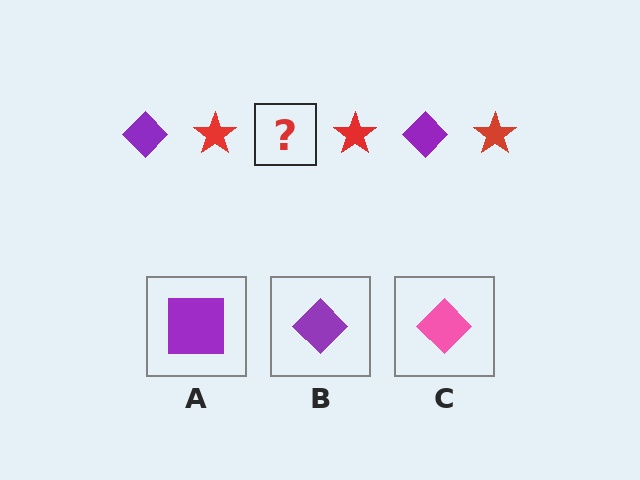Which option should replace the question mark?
Option B.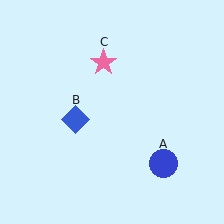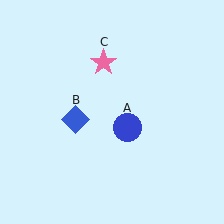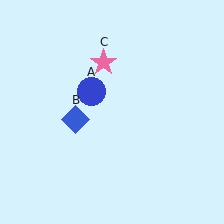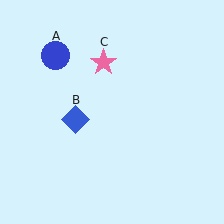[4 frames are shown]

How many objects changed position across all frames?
1 object changed position: blue circle (object A).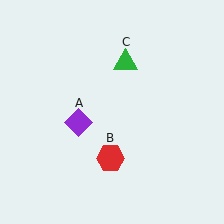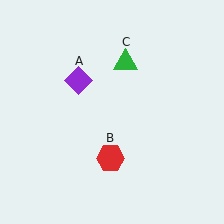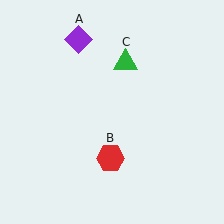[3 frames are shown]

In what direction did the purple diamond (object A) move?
The purple diamond (object A) moved up.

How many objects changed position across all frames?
1 object changed position: purple diamond (object A).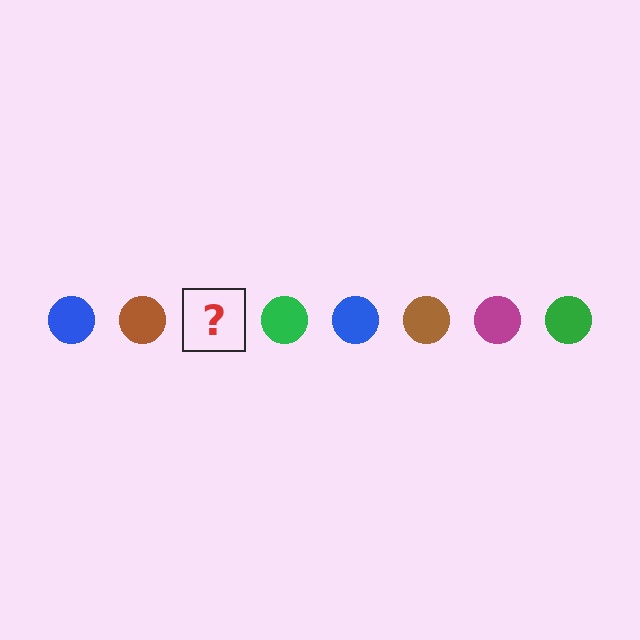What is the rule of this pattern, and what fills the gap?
The rule is that the pattern cycles through blue, brown, magenta, green circles. The gap should be filled with a magenta circle.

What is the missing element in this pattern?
The missing element is a magenta circle.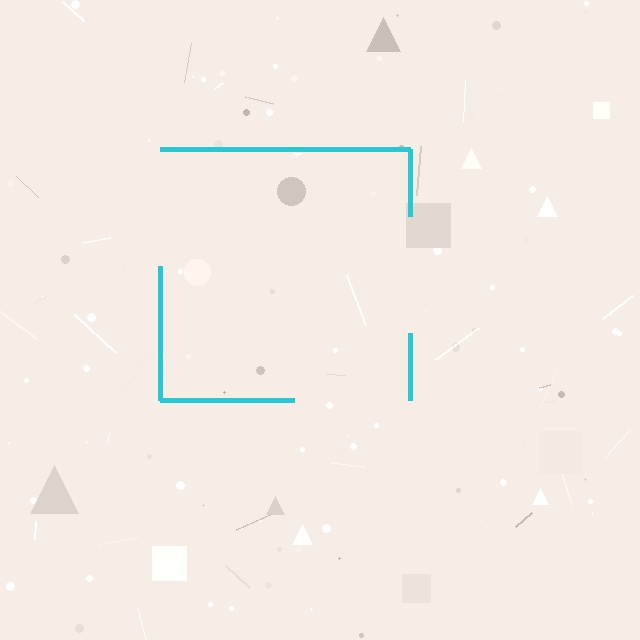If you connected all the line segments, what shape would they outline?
They would outline a square.